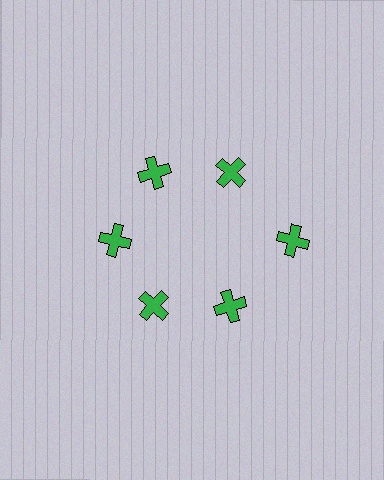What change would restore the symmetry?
The symmetry would be restored by moving it inward, back onto the ring so that all 6 crosses sit at equal angles and equal distance from the center.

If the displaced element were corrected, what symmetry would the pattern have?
It would have 6-fold rotational symmetry — the pattern would map onto itself every 60 degrees.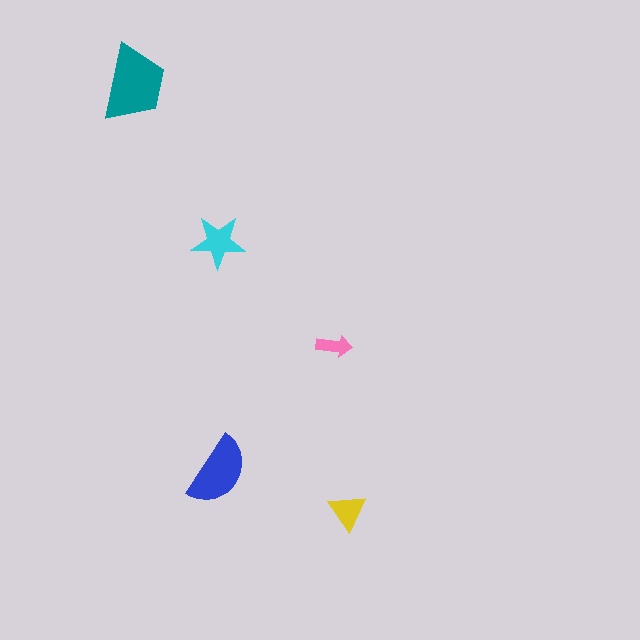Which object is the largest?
The teal trapezoid.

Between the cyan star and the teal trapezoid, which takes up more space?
The teal trapezoid.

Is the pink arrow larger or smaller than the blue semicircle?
Smaller.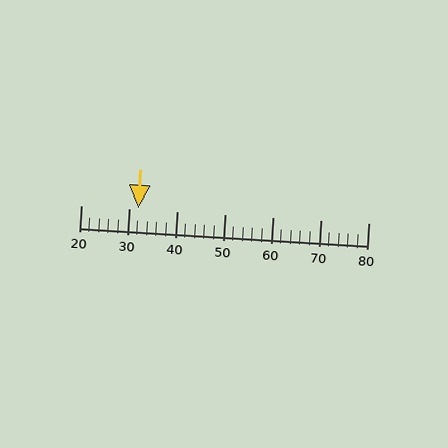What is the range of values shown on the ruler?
The ruler shows values from 20 to 80.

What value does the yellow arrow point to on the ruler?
The yellow arrow points to approximately 32.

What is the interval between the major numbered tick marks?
The major tick marks are spaced 10 units apart.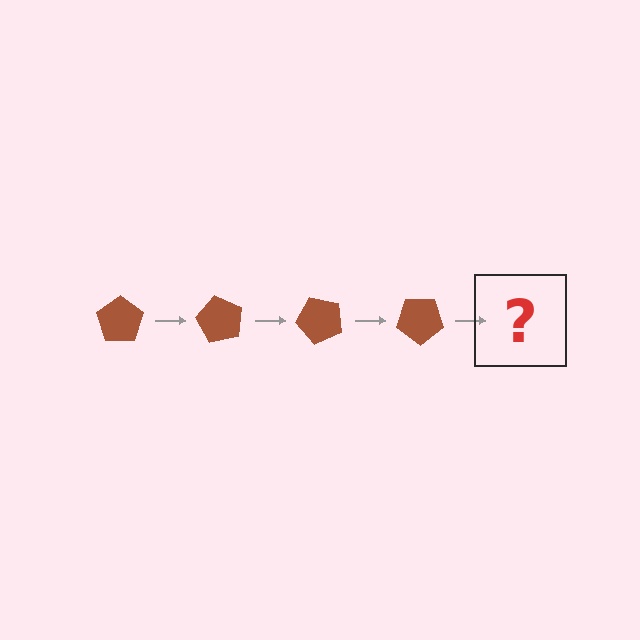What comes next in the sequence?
The next element should be a brown pentagon rotated 240 degrees.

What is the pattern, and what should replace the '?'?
The pattern is that the pentagon rotates 60 degrees each step. The '?' should be a brown pentagon rotated 240 degrees.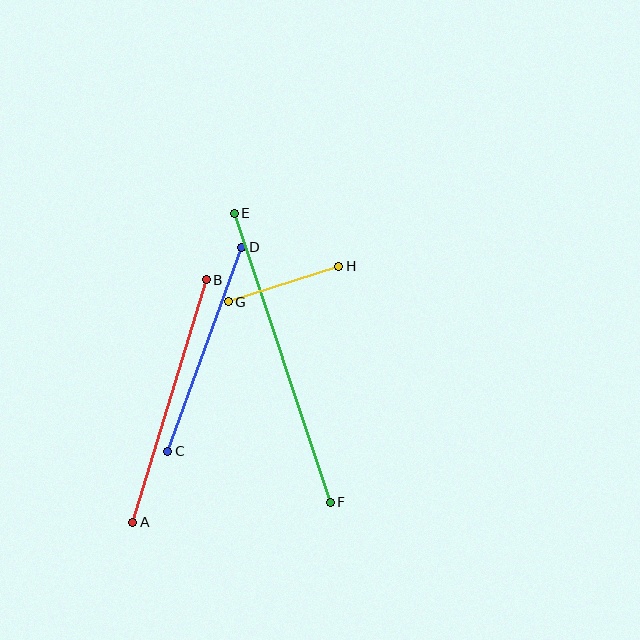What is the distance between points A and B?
The distance is approximately 253 pixels.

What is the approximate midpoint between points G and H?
The midpoint is at approximately (283, 284) pixels.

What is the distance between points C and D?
The distance is approximately 217 pixels.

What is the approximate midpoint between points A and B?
The midpoint is at approximately (170, 401) pixels.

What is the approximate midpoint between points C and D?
The midpoint is at approximately (205, 349) pixels.